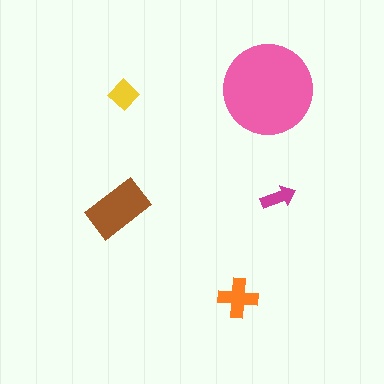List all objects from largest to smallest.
The pink circle, the brown rectangle, the orange cross, the yellow diamond, the magenta arrow.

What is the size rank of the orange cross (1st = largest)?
3rd.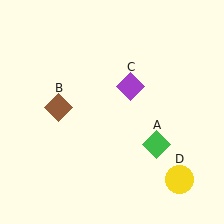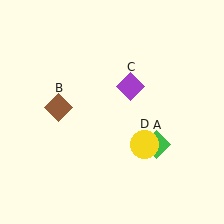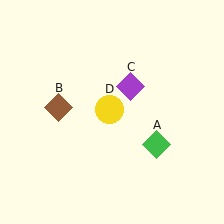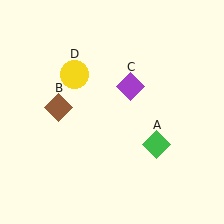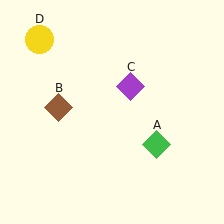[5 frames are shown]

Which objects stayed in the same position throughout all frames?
Green diamond (object A) and brown diamond (object B) and purple diamond (object C) remained stationary.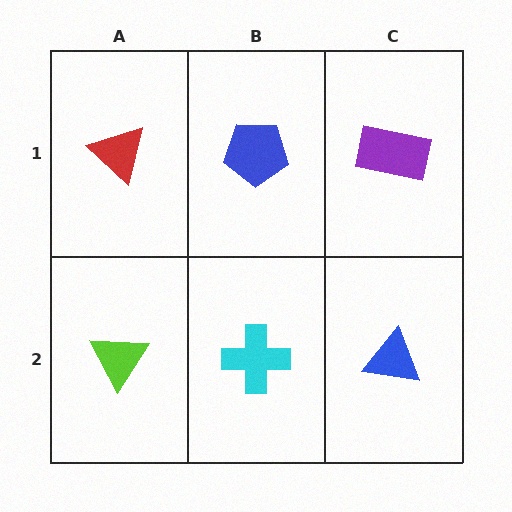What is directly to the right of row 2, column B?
A blue triangle.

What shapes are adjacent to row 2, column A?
A red triangle (row 1, column A), a cyan cross (row 2, column B).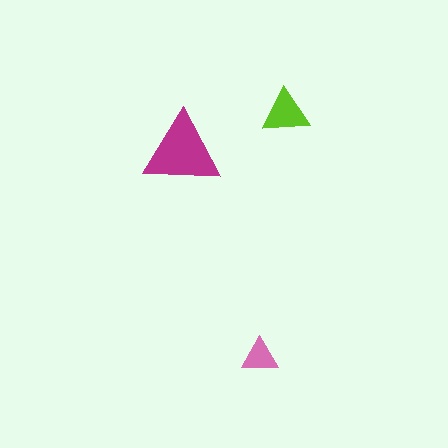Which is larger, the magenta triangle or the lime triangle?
The magenta one.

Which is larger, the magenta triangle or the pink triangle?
The magenta one.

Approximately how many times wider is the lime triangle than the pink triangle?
About 1.5 times wider.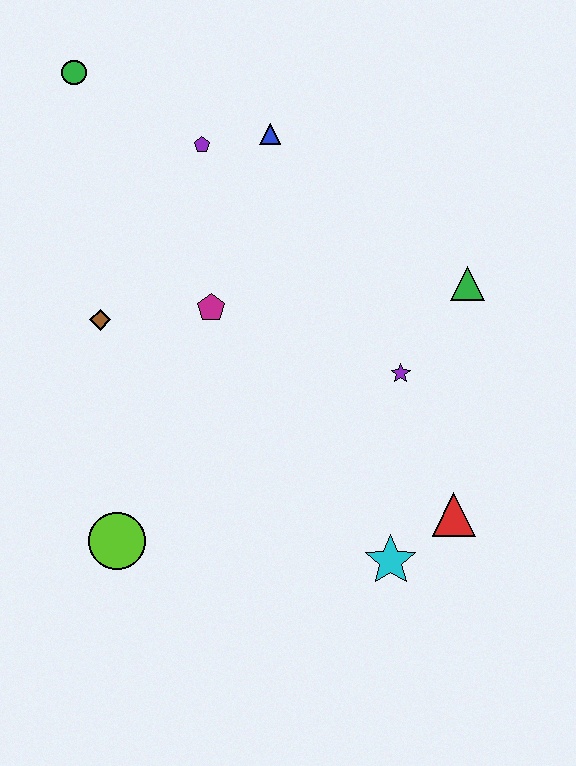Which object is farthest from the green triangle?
The green circle is farthest from the green triangle.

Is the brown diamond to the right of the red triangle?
No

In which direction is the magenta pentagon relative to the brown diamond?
The magenta pentagon is to the right of the brown diamond.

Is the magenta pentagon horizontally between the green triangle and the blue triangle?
No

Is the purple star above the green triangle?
No